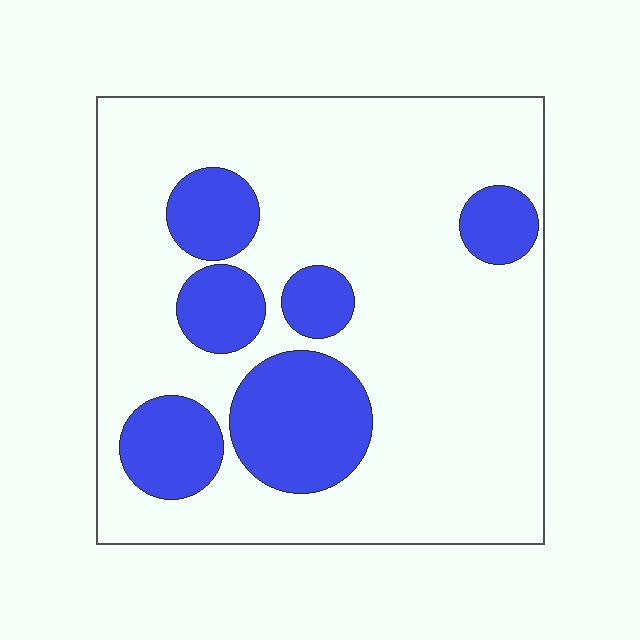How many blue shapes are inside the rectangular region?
6.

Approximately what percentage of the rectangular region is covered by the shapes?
Approximately 25%.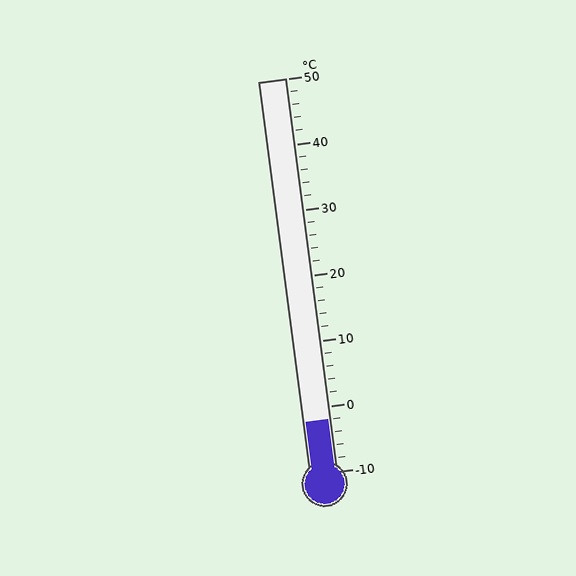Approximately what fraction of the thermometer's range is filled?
The thermometer is filled to approximately 15% of its range.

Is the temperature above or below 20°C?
The temperature is below 20°C.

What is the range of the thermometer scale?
The thermometer scale ranges from -10°C to 50°C.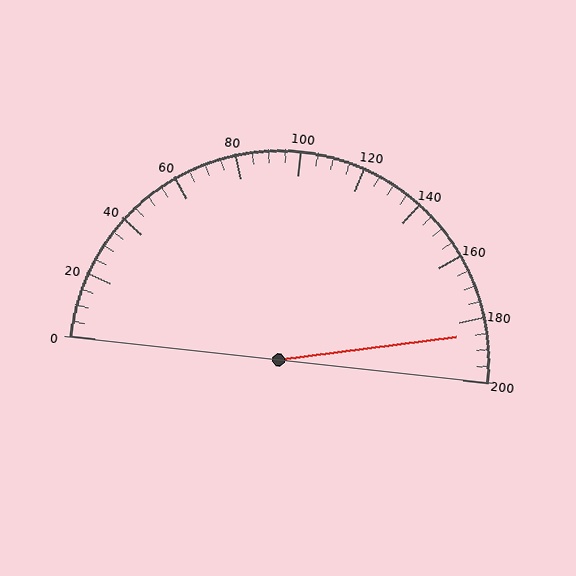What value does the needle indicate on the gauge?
The needle indicates approximately 185.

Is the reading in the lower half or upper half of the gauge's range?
The reading is in the upper half of the range (0 to 200).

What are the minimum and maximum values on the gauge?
The gauge ranges from 0 to 200.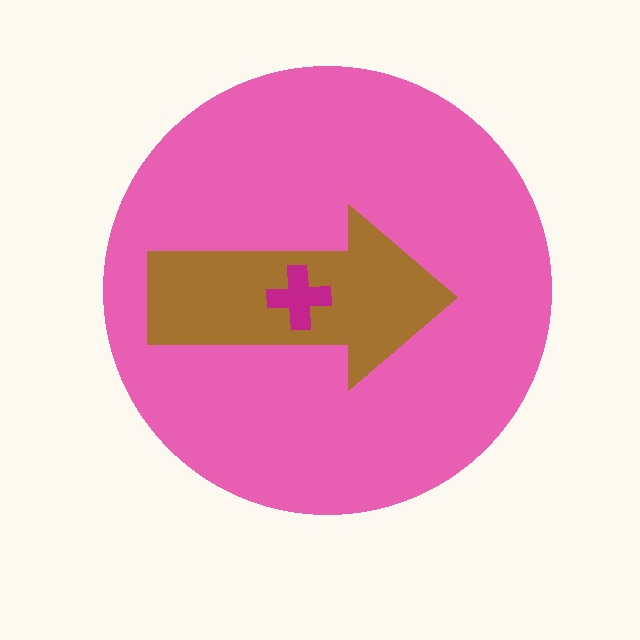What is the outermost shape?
The pink circle.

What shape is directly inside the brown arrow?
The magenta cross.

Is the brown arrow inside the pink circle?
Yes.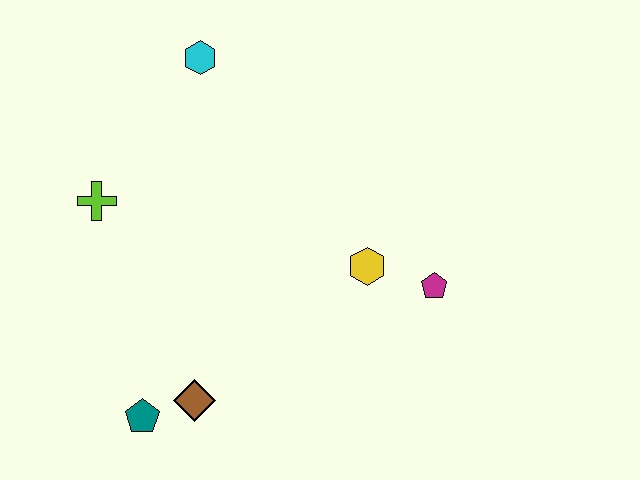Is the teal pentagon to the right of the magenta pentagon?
No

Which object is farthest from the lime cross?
The magenta pentagon is farthest from the lime cross.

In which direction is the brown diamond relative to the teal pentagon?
The brown diamond is to the right of the teal pentagon.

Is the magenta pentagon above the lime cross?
No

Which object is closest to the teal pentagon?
The brown diamond is closest to the teal pentagon.